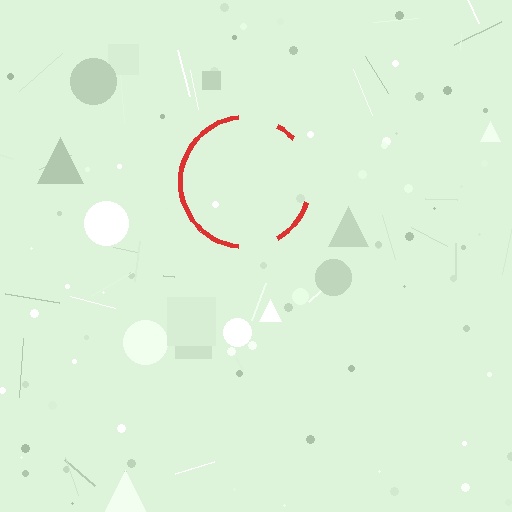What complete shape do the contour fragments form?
The contour fragments form a circle.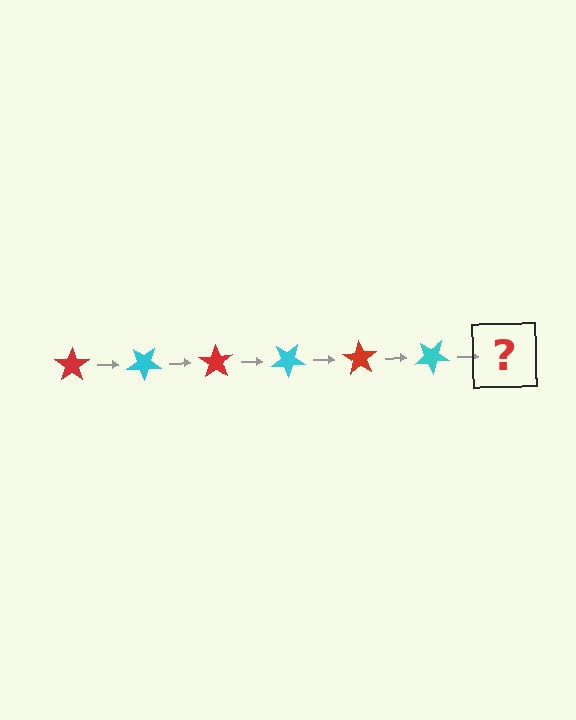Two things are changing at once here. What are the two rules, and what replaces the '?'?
The two rules are that it rotates 35 degrees each step and the color cycles through red and cyan. The '?' should be a red star, rotated 210 degrees from the start.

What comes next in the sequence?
The next element should be a red star, rotated 210 degrees from the start.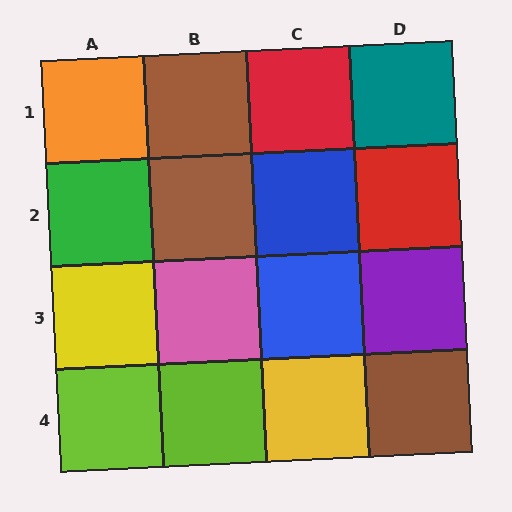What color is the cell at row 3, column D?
Purple.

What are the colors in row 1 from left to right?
Orange, brown, red, teal.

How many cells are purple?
1 cell is purple.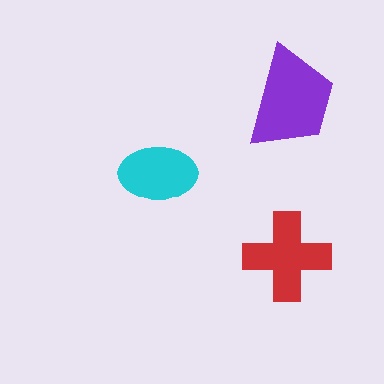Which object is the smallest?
The cyan ellipse.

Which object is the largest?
The purple trapezoid.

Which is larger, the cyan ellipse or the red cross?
The red cross.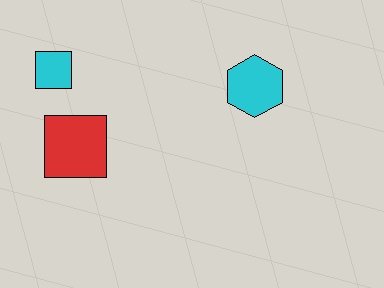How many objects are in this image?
There are 3 objects.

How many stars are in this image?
There are no stars.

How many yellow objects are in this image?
There are no yellow objects.